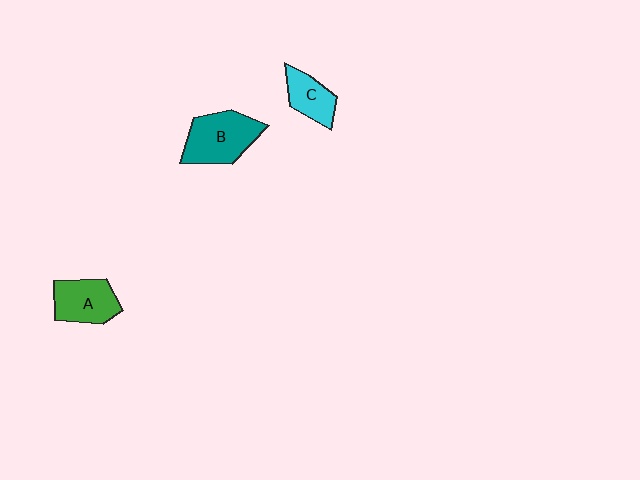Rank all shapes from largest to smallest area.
From largest to smallest: B (teal), A (green), C (cyan).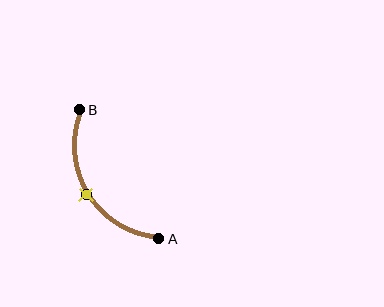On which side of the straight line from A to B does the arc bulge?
The arc bulges to the left of the straight line connecting A and B.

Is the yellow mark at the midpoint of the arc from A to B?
Yes. The yellow mark lies on the arc at equal arc-length from both A and B — it is the arc midpoint.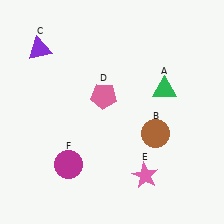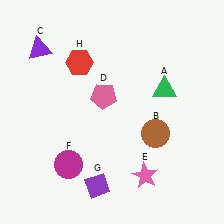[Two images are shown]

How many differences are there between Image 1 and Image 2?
There are 2 differences between the two images.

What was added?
A purple diamond (G), a red hexagon (H) were added in Image 2.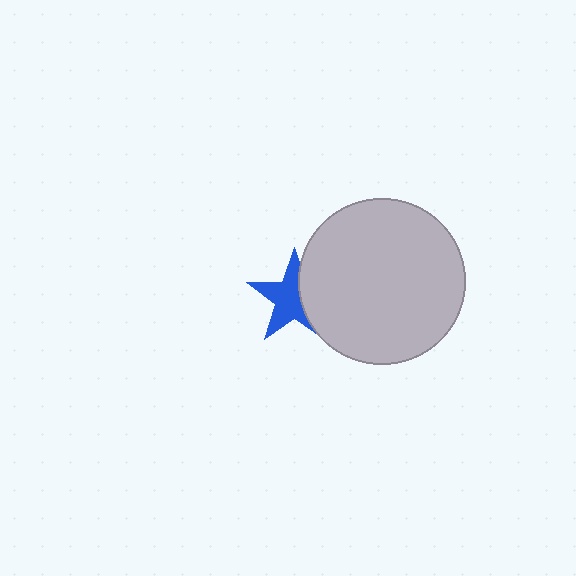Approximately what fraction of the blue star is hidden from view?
Roughly 36% of the blue star is hidden behind the light gray circle.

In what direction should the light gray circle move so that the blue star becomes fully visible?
The light gray circle should move right. That is the shortest direction to clear the overlap and leave the blue star fully visible.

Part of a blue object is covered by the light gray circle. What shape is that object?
It is a star.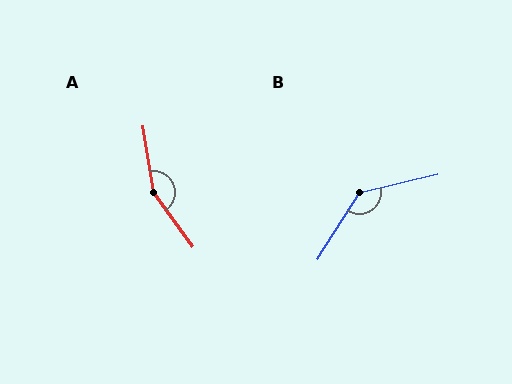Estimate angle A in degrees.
Approximately 152 degrees.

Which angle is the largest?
A, at approximately 152 degrees.